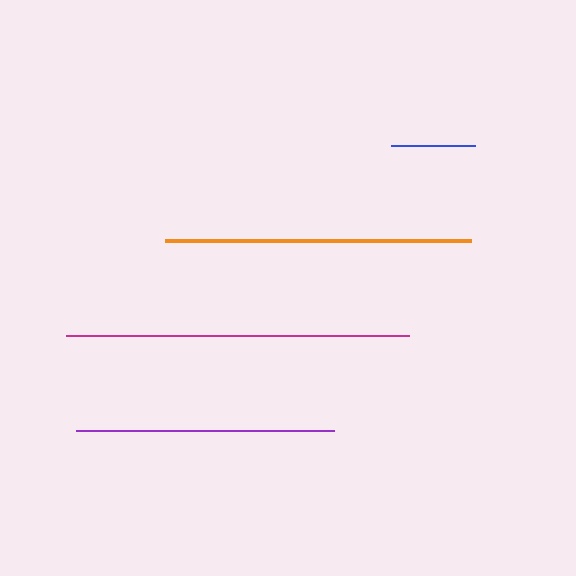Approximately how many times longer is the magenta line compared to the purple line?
The magenta line is approximately 1.3 times the length of the purple line.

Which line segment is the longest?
The magenta line is the longest at approximately 343 pixels.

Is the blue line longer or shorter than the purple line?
The purple line is longer than the blue line.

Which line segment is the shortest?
The blue line is the shortest at approximately 84 pixels.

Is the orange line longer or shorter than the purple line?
The orange line is longer than the purple line.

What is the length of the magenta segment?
The magenta segment is approximately 343 pixels long.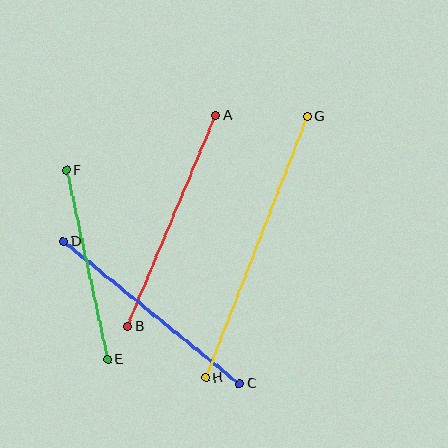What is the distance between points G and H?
The distance is approximately 280 pixels.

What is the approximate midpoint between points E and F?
The midpoint is at approximately (87, 265) pixels.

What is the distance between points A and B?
The distance is approximately 229 pixels.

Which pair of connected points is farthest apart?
Points G and H are farthest apart.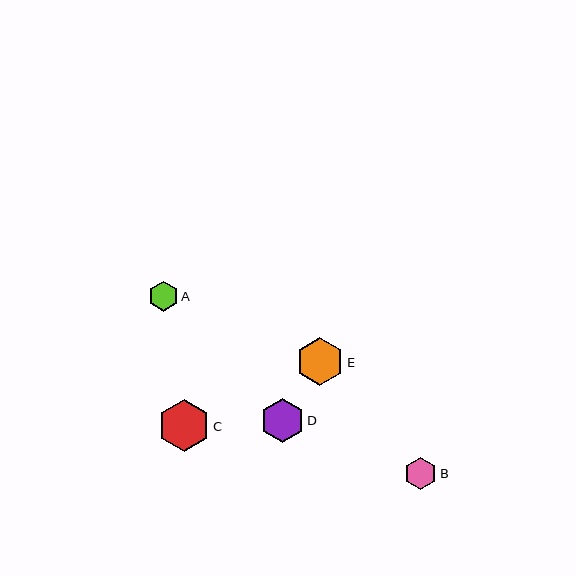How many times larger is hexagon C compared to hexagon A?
Hexagon C is approximately 1.7 times the size of hexagon A.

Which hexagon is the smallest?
Hexagon A is the smallest with a size of approximately 30 pixels.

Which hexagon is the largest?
Hexagon C is the largest with a size of approximately 52 pixels.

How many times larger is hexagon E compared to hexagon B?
Hexagon E is approximately 1.5 times the size of hexagon B.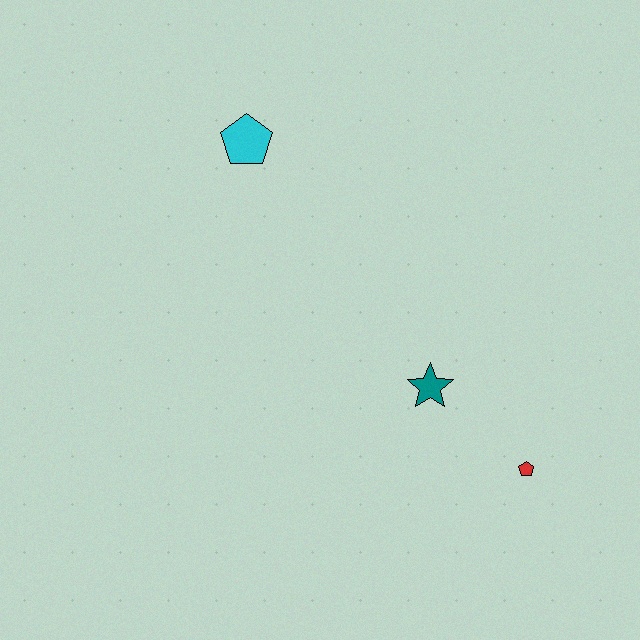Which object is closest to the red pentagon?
The teal star is closest to the red pentagon.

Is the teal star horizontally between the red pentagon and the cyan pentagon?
Yes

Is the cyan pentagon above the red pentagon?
Yes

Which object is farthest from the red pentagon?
The cyan pentagon is farthest from the red pentagon.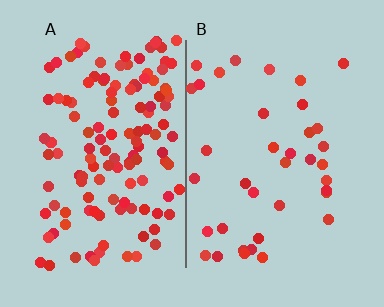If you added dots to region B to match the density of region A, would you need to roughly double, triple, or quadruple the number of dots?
Approximately triple.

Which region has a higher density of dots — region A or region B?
A (the left).